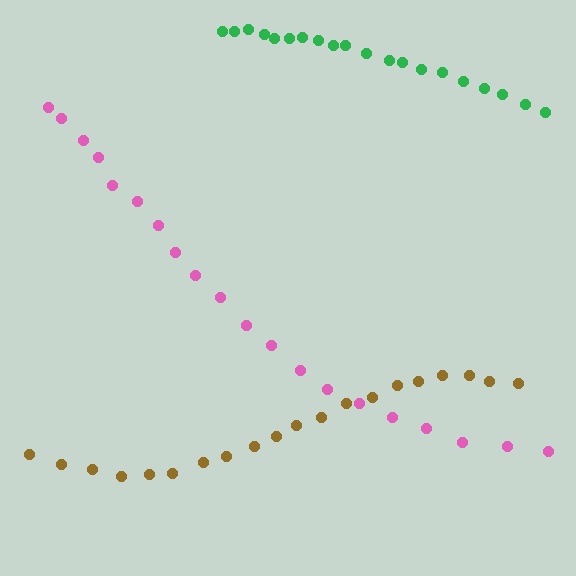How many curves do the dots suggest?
There are 3 distinct paths.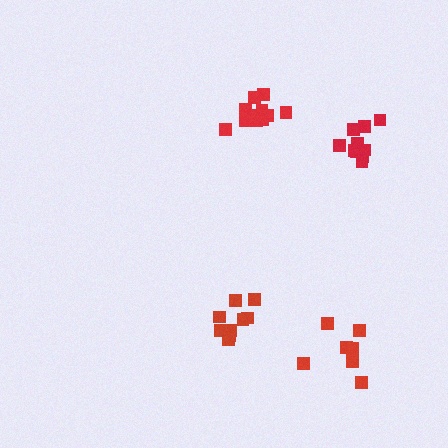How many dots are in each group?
Group 1: 10 dots, Group 2: 10 dots, Group 3: 11 dots, Group 4: 7 dots (38 total).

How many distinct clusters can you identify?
There are 4 distinct clusters.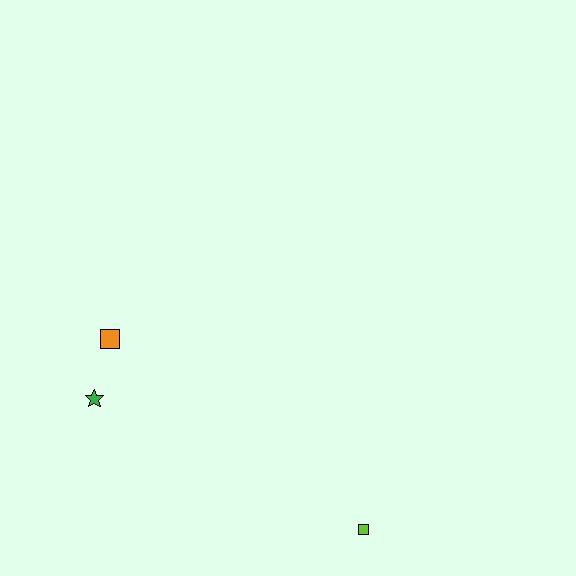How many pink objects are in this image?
There are no pink objects.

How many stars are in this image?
There is 1 star.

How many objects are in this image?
There are 3 objects.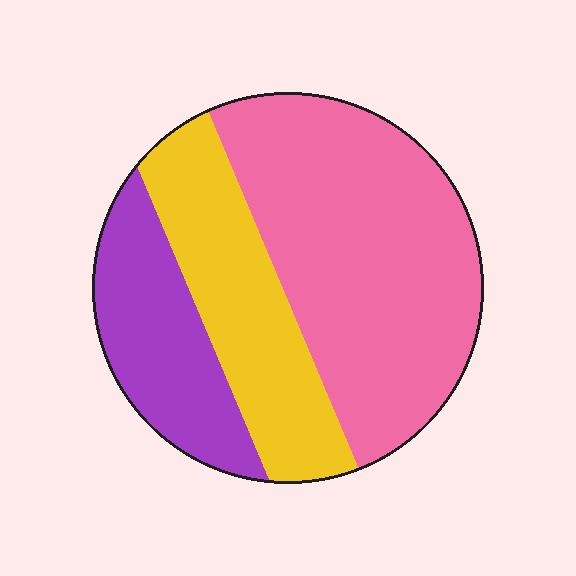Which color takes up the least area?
Purple, at roughly 20%.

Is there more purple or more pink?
Pink.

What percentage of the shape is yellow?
Yellow takes up between a quarter and a half of the shape.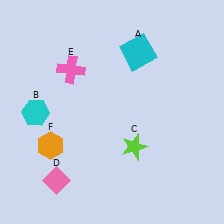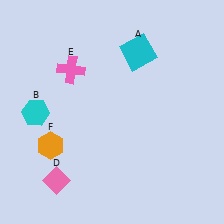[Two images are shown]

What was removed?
The lime star (C) was removed in Image 2.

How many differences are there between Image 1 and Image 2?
There is 1 difference between the two images.